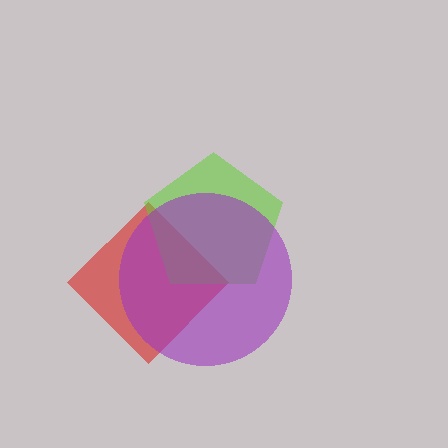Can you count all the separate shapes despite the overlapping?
Yes, there are 3 separate shapes.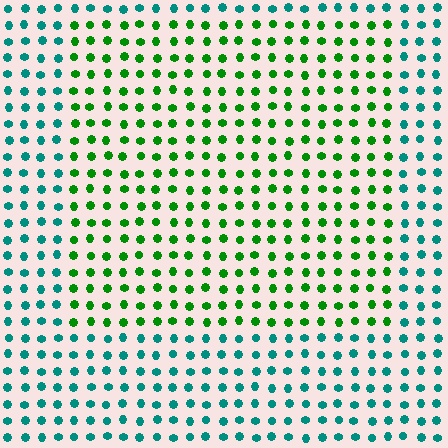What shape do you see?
I see a rectangle.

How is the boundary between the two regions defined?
The boundary is defined purely by a slight shift in hue (about 52 degrees). Spacing, size, and orientation are identical on both sides.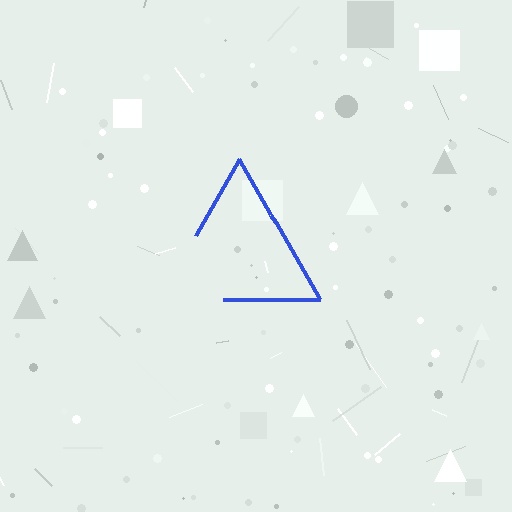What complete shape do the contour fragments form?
The contour fragments form a triangle.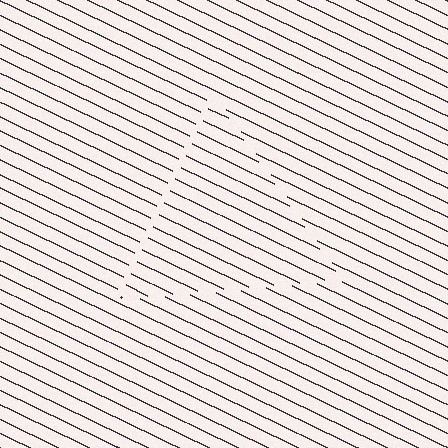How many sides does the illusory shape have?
3 sides — the line-ends trace a triangle.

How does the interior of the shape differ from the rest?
The interior of the shape contains the same grating, shifted by half a period — the contour is defined by the phase discontinuity where line-ends from the inner and outer gratings abut.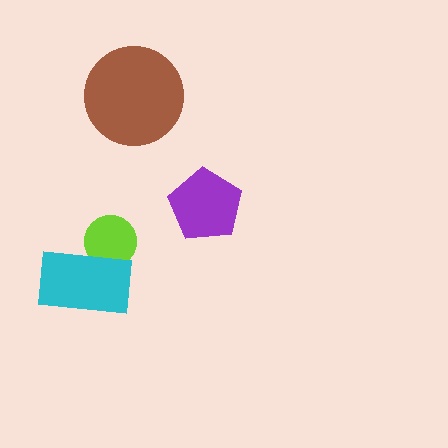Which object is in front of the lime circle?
The cyan rectangle is in front of the lime circle.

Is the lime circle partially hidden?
Yes, it is partially covered by another shape.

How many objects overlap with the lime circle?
1 object overlaps with the lime circle.